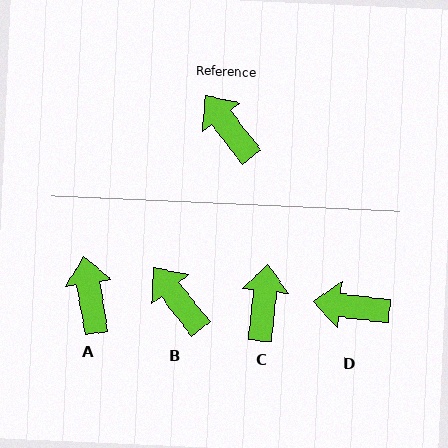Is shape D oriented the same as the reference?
No, it is off by about 46 degrees.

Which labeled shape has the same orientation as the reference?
B.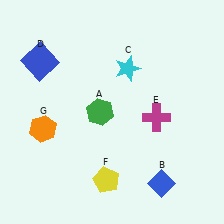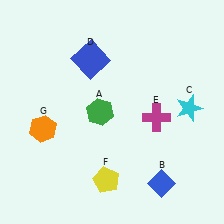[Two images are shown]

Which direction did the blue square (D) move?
The blue square (D) moved right.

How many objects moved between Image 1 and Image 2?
2 objects moved between the two images.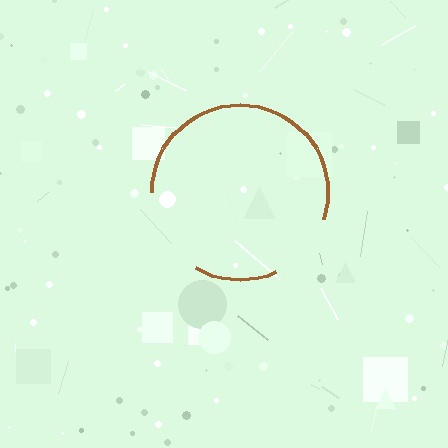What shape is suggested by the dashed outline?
The dashed outline suggests a circle.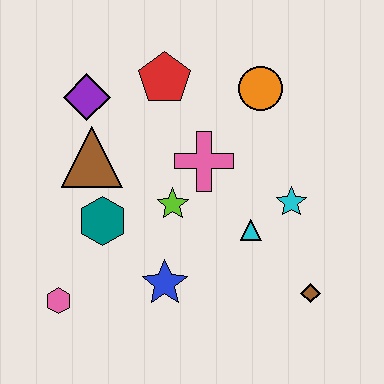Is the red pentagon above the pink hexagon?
Yes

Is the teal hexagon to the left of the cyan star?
Yes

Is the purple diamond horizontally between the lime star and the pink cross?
No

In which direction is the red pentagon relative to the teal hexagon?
The red pentagon is above the teal hexagon.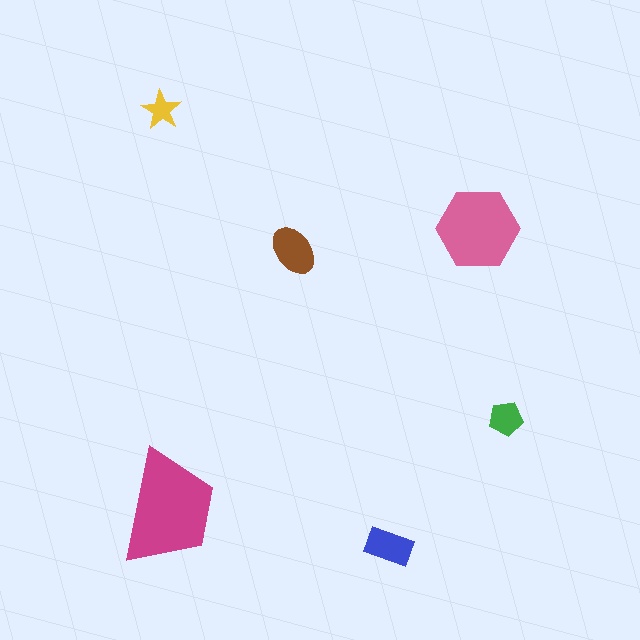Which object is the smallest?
The yellow star.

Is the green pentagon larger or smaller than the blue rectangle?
Smaller.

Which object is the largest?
The magenta trapezoid.